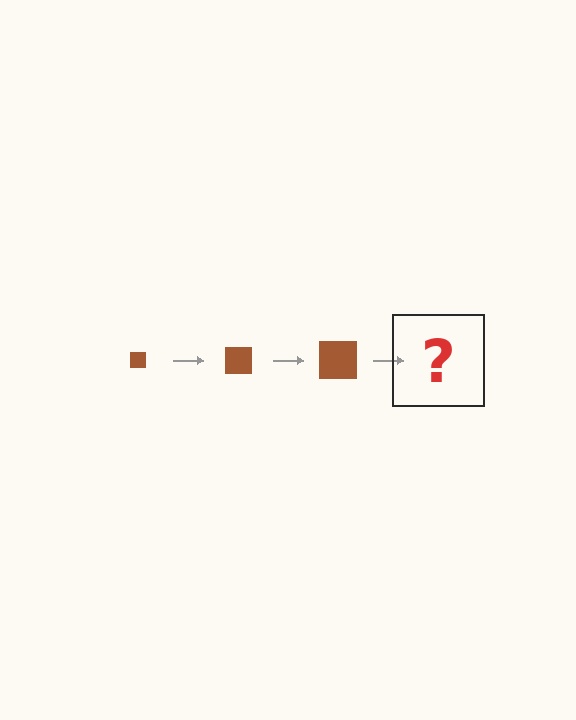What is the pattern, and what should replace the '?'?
The pattern is that the square gets progressively larger each step. The '?' should be a brown square, larger than the previous one.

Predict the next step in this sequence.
The next step is a brown square, larger than the previous one.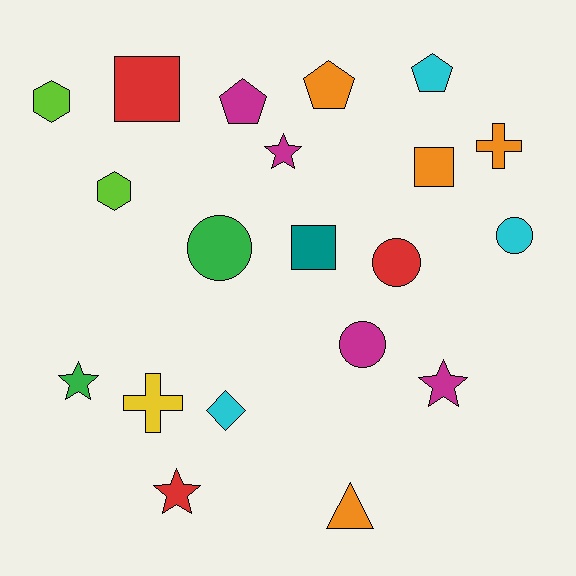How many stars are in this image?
There are 4 stars.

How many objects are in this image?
There are 20 objects.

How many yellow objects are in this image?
There is 1 yellow object.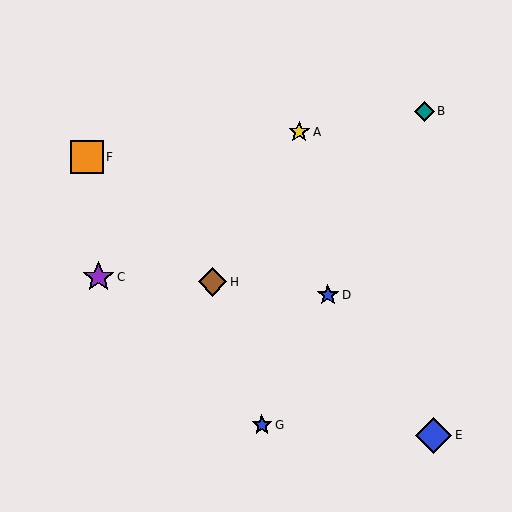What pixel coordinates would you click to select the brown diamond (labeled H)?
Click at (213, 282) to select the brown diamond H.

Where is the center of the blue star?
The center of the blue star is at (328, 295).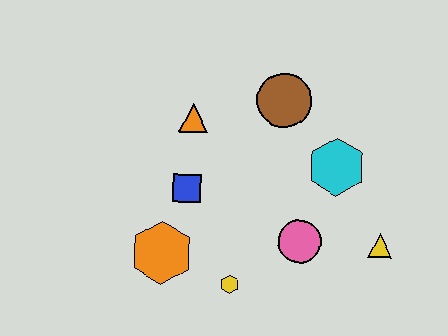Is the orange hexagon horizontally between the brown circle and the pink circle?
No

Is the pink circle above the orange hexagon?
Yes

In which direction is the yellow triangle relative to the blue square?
The yellow triangle is to the right of the blue square.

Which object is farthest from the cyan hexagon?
The orange hexagon is farthest from the cyan hexagon.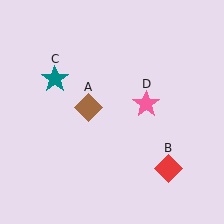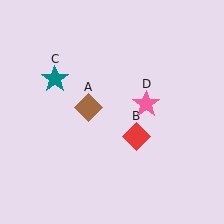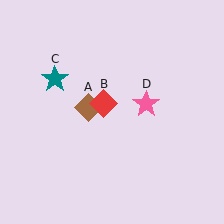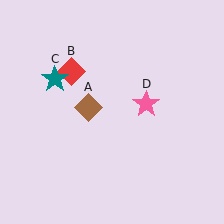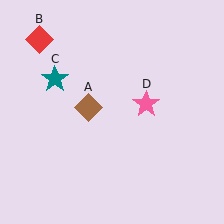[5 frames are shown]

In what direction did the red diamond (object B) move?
The red diamond (object B) moved up and to the left.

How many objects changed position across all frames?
1 object changed position: red diamond (object B).